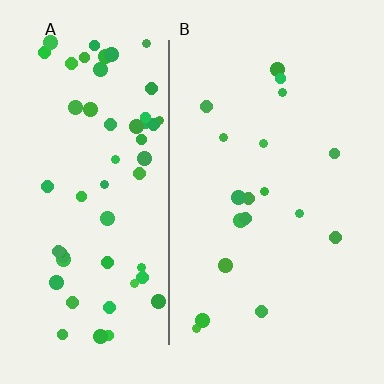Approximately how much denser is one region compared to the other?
Approximately 3.1× — region A over region B.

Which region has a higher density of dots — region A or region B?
A (the left).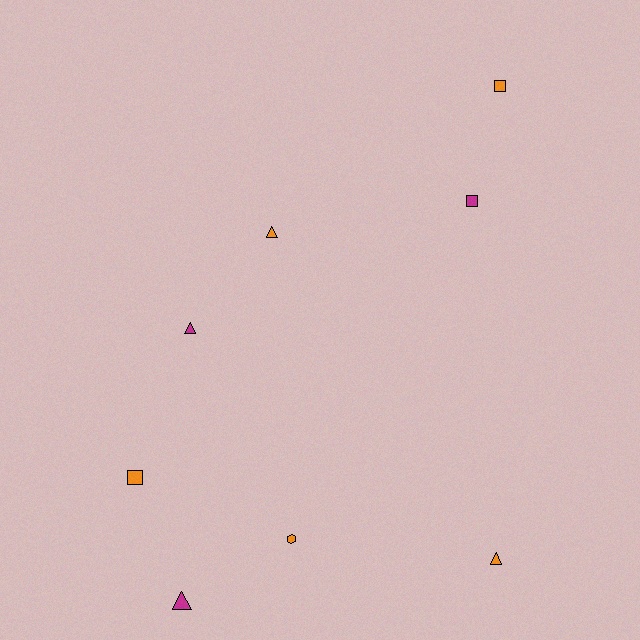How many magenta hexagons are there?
There are no magenta hexagons.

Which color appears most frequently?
Orange, with 5 objects.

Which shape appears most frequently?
Triangle, with 4 objects.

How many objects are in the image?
There are 8 objects.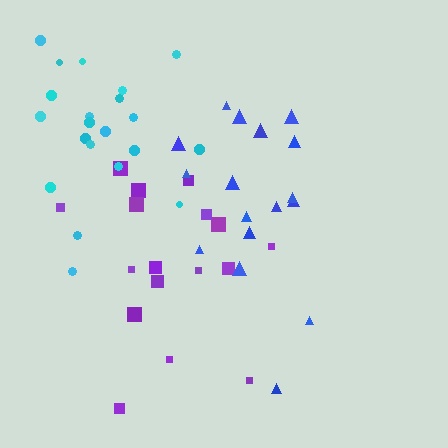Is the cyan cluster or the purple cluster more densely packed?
Cyan.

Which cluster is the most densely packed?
Cyan.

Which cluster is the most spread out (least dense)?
Blue.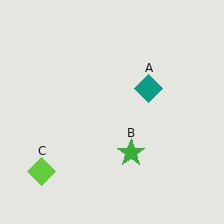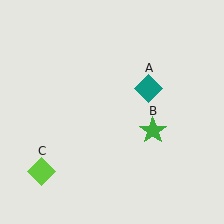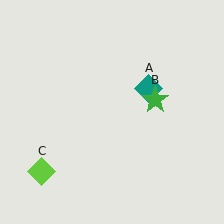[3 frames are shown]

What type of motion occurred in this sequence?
The green star (object B) rotated counterclockwise around the center of the scene.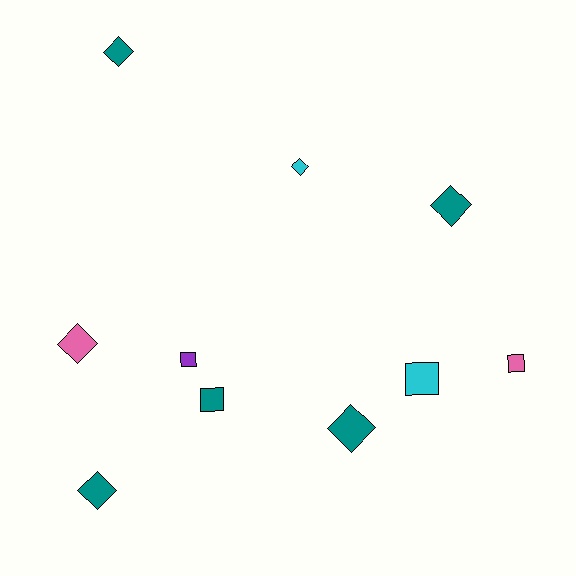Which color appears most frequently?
Teal, with 5 objects.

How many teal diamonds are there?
There are 4 teal diamonds.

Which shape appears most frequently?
Diamond, with 6 objects.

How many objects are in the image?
There are 10 objects.